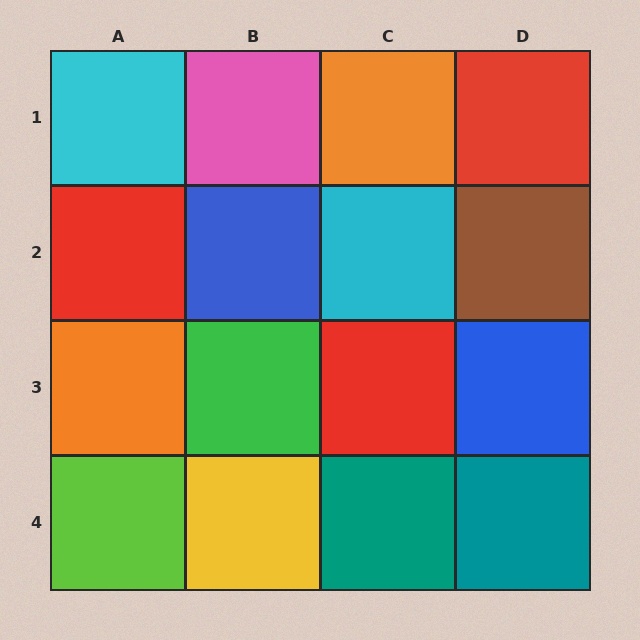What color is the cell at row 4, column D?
Teal.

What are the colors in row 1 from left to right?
Cyan, pink, orange, red.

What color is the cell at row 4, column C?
Teal.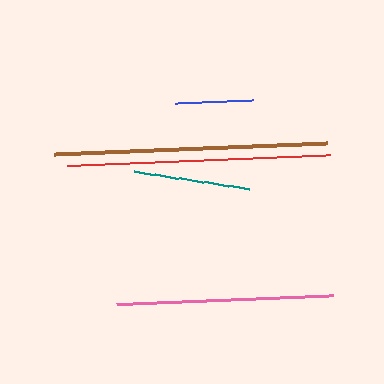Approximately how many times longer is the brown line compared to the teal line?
The brown line is approximately 2.3 times the length of the teal line.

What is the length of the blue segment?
The blue segment is approximately 78 pixels long.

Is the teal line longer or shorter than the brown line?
The brown line is longer than the teal line.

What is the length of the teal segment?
The teal segment is approximately 116 pixels long.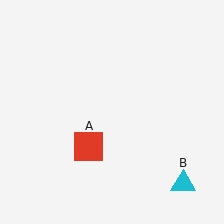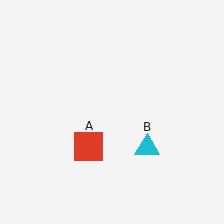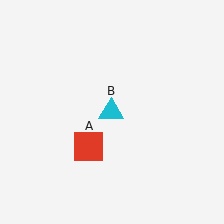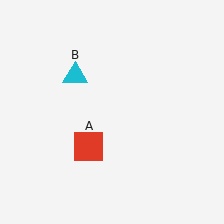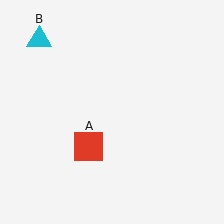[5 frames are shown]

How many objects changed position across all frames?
1 object changed position: cyan triangle (object B).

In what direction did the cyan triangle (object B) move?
The cyan triangle (object B) moved up and to the left.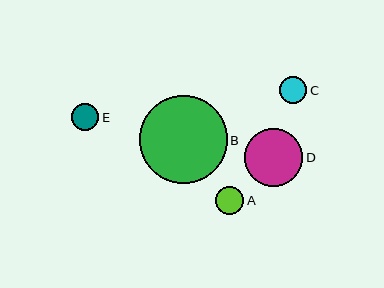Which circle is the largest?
Circle B is the largest with a size of approximately 88 pixels.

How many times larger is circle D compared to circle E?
Circle D is approximately 2.1 times the size of circle E.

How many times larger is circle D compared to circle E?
Circle D is approximately 2.1 times the size of circle E.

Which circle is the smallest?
Circle C is the smallest with a size of approximately 27 pixels.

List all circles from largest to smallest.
From largest to smallest: B, D, A, E, C.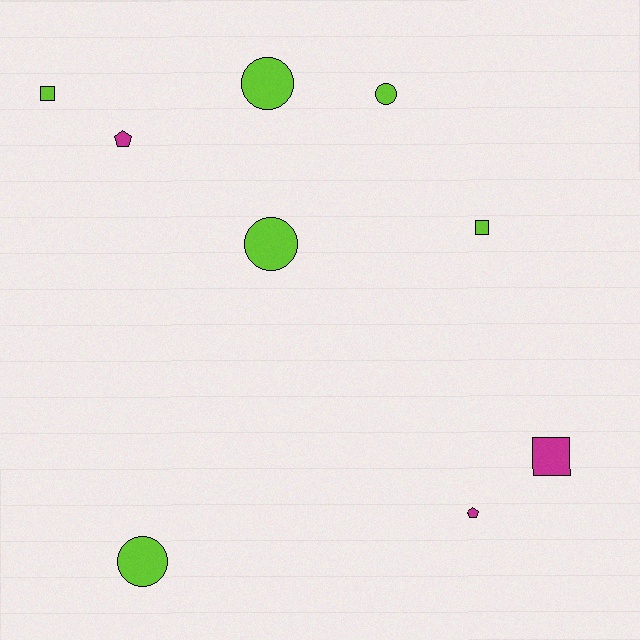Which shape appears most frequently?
Circle, with 4 objects.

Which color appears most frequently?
Lime, with 6 objects.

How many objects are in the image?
There are 9 objects.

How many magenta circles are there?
There are no magenta circles.